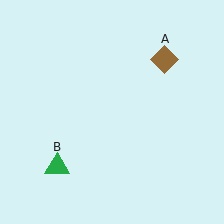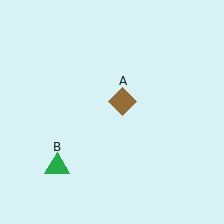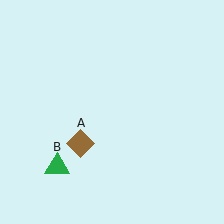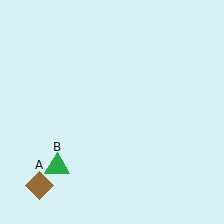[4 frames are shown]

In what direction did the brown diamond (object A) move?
The brown diamond (object A) moved down and to the left.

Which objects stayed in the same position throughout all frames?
Green triangle (object B) remained stationary.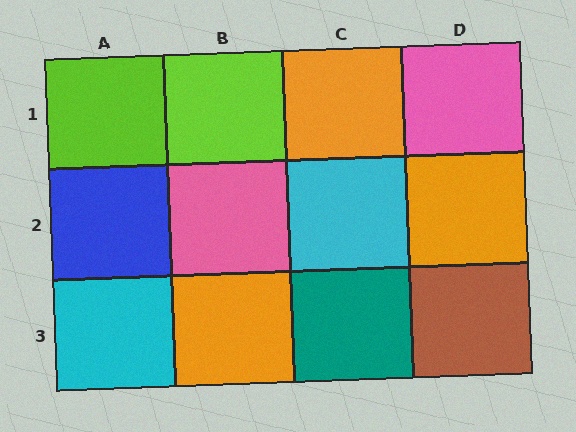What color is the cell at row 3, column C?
Teal.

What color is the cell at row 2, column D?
Orange.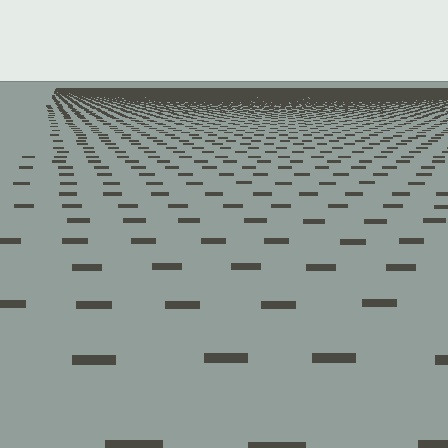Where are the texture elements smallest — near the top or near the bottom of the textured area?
Near the top.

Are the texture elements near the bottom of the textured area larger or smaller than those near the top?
Larger. Near the bottom, elements are closer to the viewer and appear at a bigger on-screen size.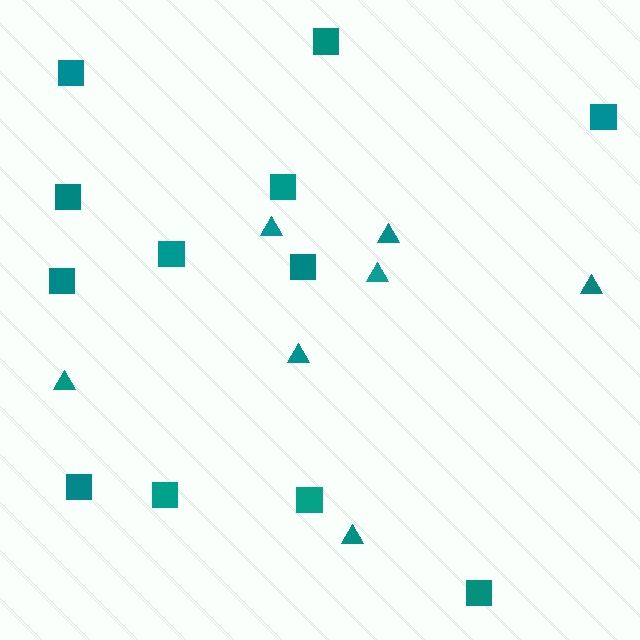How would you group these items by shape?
There are 2 groups: one group of triangles (7) and one group of squares (12).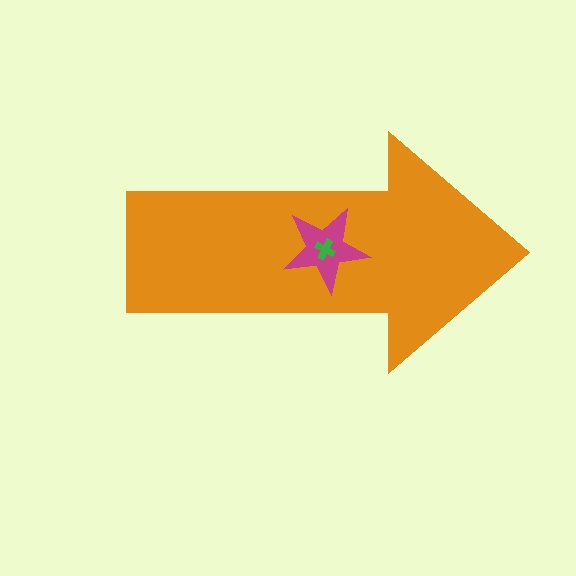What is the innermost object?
The green cross.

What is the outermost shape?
The orange arrow.